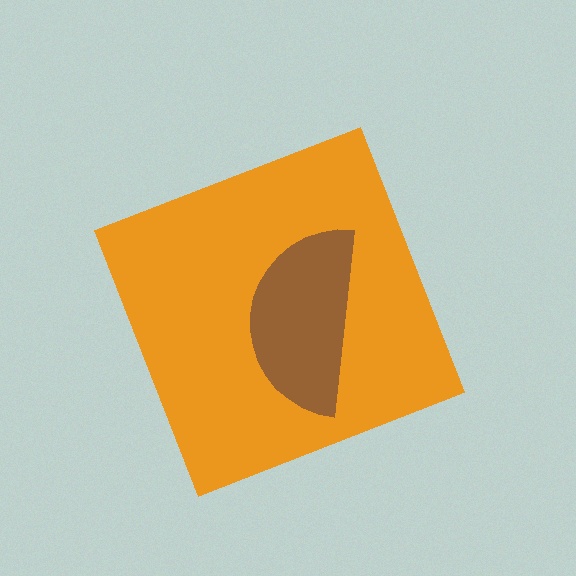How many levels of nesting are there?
2.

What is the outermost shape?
The orange diamond.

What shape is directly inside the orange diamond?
The brown semicircle.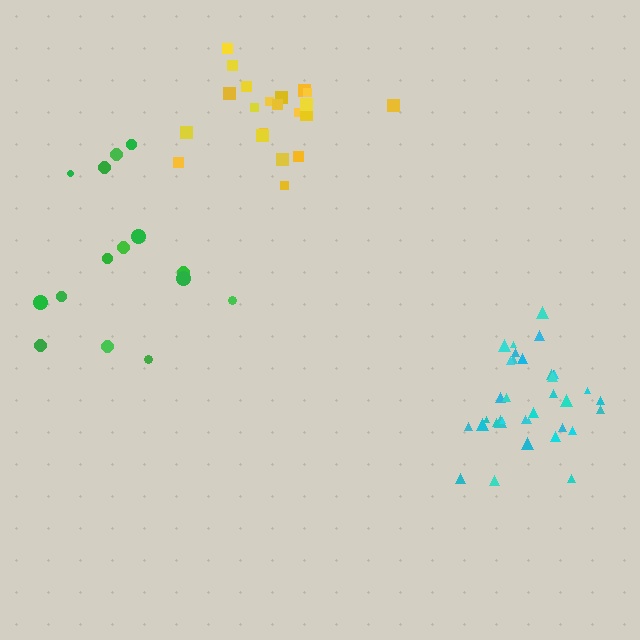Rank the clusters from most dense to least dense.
cyan, yellow, green.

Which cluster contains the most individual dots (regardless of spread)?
Cyan (35).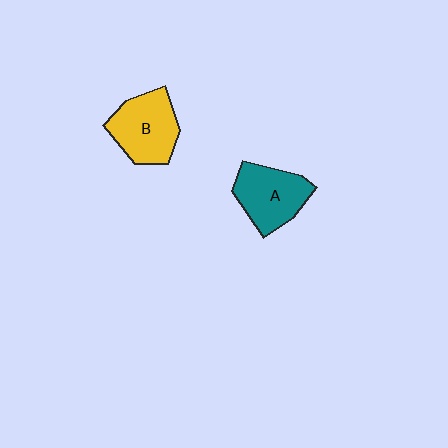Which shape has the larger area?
Shape B (yellow).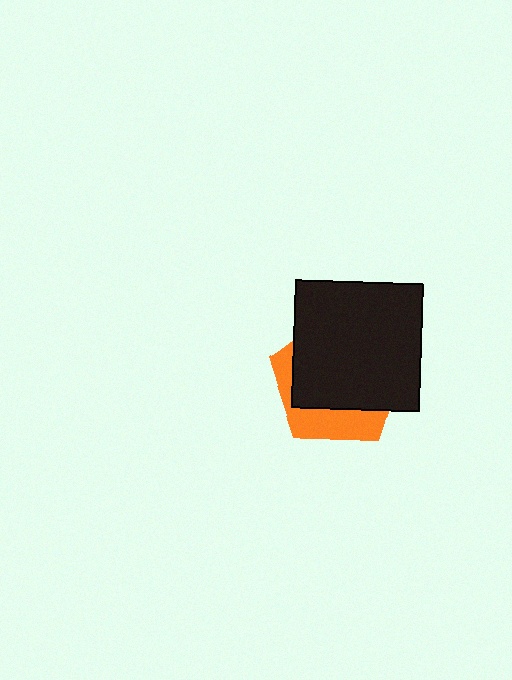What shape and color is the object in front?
The object in front is a black square.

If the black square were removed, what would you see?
You would see the complete orange pentagon.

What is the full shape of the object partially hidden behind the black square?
The partially hidden object is an orange pentagon.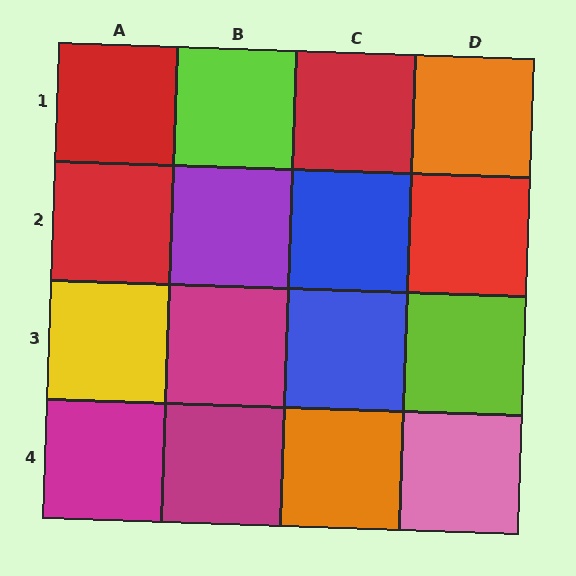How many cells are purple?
1 cell is purple.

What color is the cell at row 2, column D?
Red.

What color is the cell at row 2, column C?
Blue.